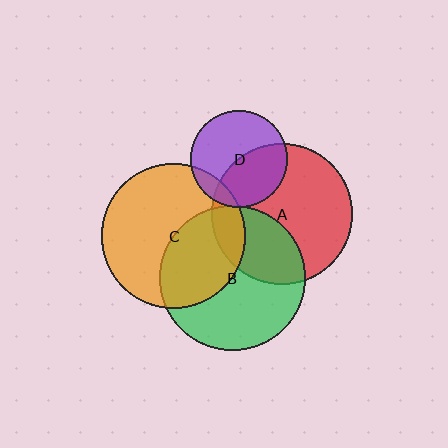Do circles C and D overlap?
Yes.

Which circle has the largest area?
Circle B (green).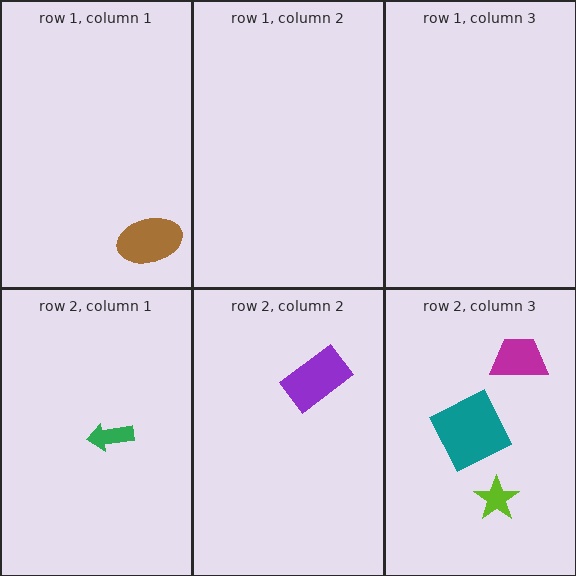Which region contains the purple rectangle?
The row 2, column 2 region.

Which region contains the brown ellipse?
The row 1, column 1 region.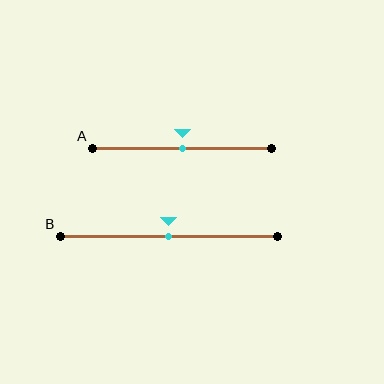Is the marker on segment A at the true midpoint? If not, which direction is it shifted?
Yes, the marker on segment A is at the true midpoint.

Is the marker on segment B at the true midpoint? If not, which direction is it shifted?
Yes, the marker on segment B is at the true midpoint.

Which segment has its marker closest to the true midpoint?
Segment A has its marker closest to the true midpoint.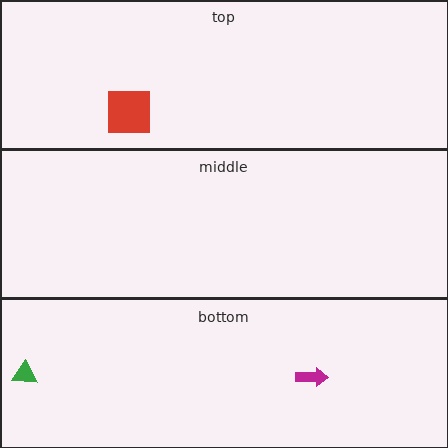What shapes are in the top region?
The red square.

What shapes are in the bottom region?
The magenta arrow, the green triangle.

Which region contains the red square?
The top region.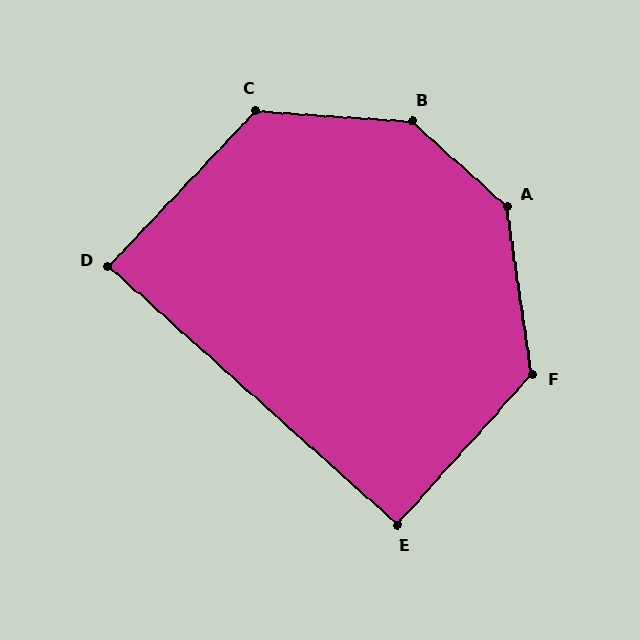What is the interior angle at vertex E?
Approximately 90 degrees (approximately right).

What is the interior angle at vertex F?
Approximately 130 degrees (obtuse).